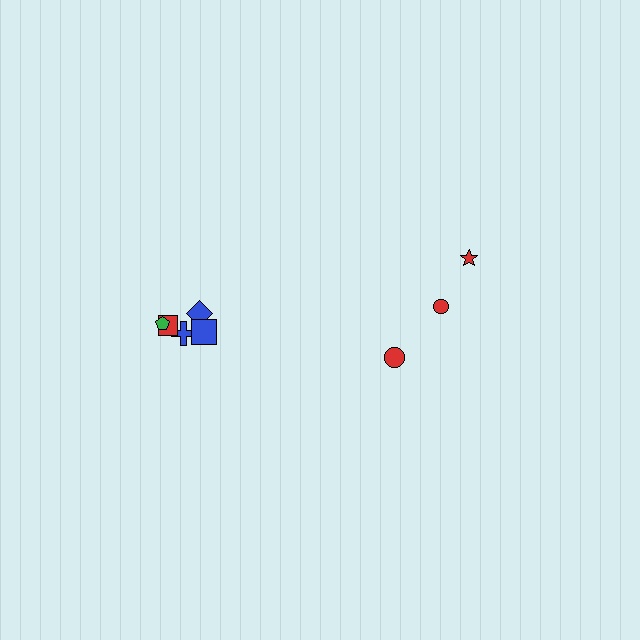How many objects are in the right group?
There are 3 objects.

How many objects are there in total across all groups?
There are 8 objects.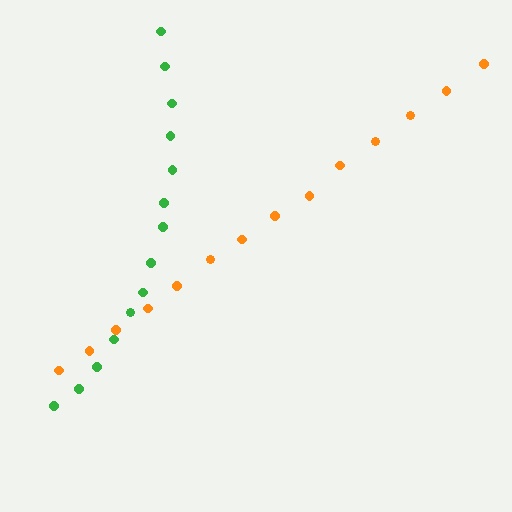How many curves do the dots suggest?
There are 2 distinct paths.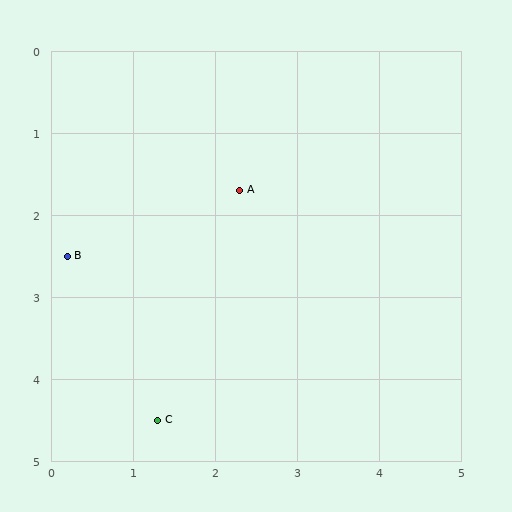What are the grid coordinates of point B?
Point B is at approximately (0.2, 2.5).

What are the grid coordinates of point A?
Point A is at approximately (2.3, 1.7).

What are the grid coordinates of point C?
Point C is at approximately (1.3, 4.5).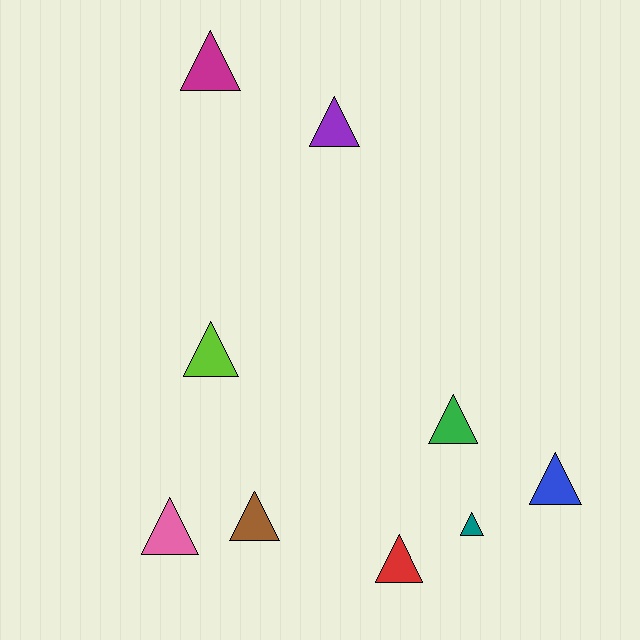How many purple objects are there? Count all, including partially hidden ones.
There is 1 purple object.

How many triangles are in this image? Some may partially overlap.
There are 9 triangles.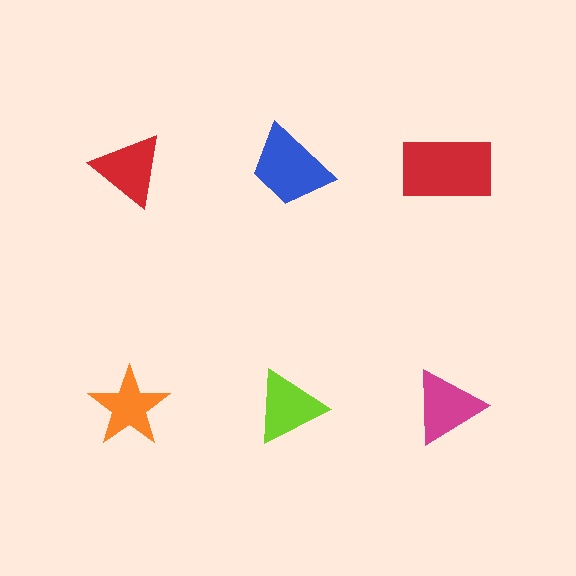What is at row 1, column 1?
A red triangle.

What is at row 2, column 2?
A lime triangle.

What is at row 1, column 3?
A red rectangle.